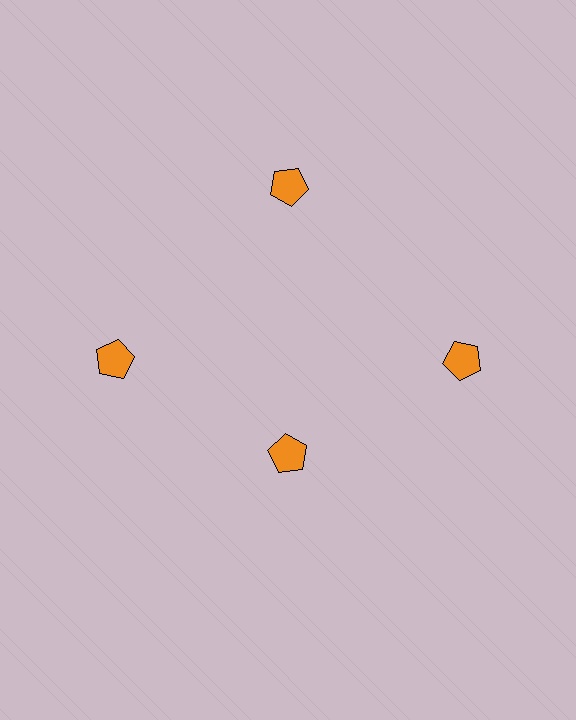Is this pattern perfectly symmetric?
No. The 4 orange pentagons are arranged in a ring, but one element near the 6 o'clock position is pulled inward toward the center, breaking the 4-fold rotational symmetry.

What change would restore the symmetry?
The symmetry would be restored by moving it outward, back onto the ring so that all 4 pentagons sit at equal angles and equal distance from the center.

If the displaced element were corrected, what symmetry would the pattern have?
It would have 4-fold rotational symmetry — the pattern would map onto itself every 90 degrees.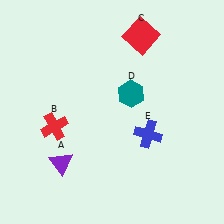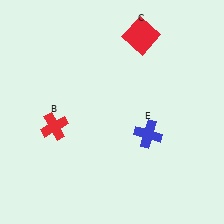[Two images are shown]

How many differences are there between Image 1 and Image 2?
There are 2 differences between the two images.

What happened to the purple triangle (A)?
The purple triangle (A) was removed in Image 2. It was in the bottom-left area of Image 1.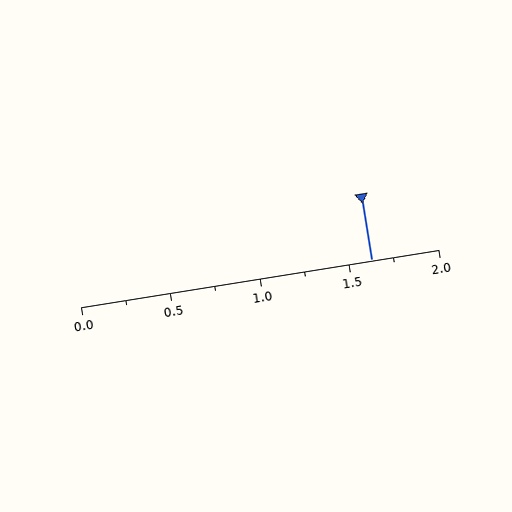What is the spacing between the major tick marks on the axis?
The major ticks are spaced 0.5 apart.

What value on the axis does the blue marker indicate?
The marker indicates approximately 1.62.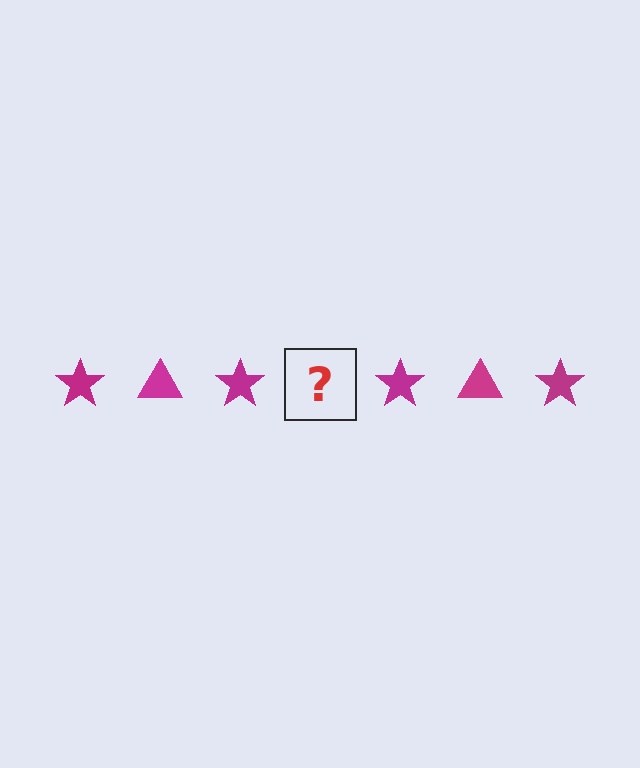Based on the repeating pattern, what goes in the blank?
The blank should be a magenta triangle.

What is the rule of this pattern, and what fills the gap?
The rule is that the pattern cycles through star, triangle shapes in magenta. The gap should be filled with a magenta triangle.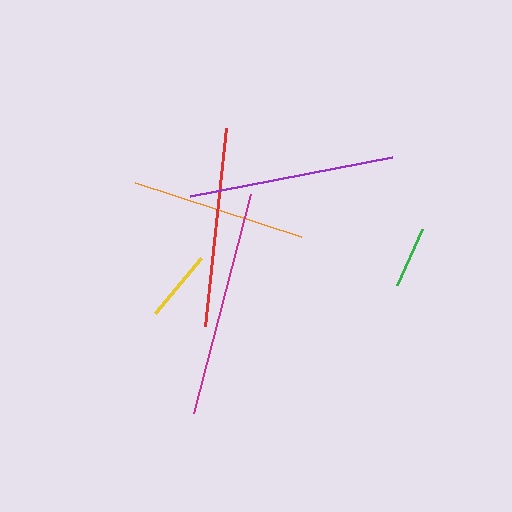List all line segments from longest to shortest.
From longest to shortest: magenta, purple, red, orange, yellow, green.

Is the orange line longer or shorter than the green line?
The orange line is longer than the green line.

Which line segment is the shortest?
The green line is the shortest at approximately 61 pixels.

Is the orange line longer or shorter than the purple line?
The purple line is longer than the orange line.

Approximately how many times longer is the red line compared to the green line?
The red line is approximately 3.3 times the length of the green line.